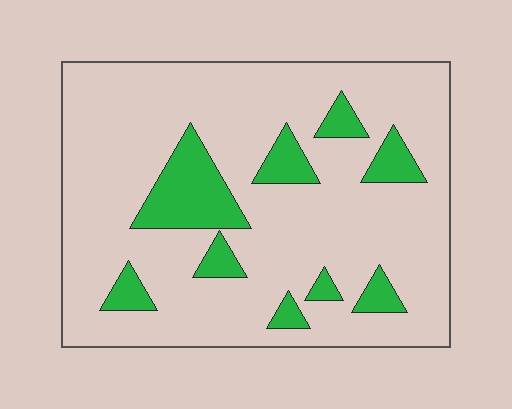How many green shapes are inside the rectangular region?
9.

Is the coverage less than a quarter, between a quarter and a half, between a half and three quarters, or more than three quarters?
Less than a quarter.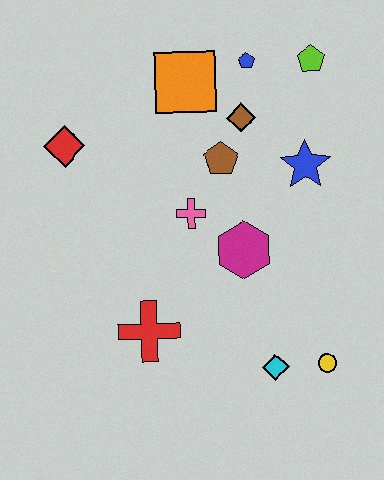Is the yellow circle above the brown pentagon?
No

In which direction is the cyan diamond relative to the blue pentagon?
The cyan diamond is below the blue pentagon.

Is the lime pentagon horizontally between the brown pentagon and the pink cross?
No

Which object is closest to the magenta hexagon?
The pink cross is closest to the magenta hexagon.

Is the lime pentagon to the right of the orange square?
Yes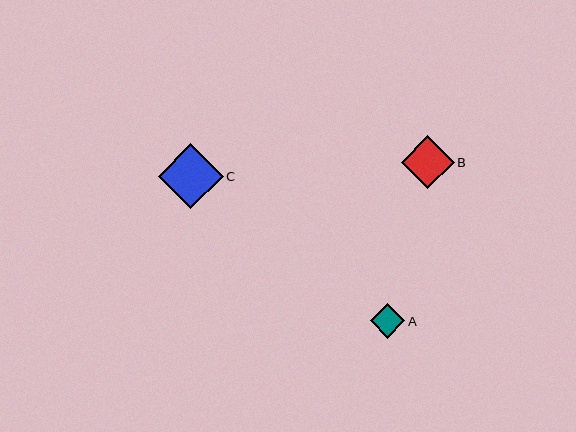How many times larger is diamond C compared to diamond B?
Diamond C is approximately 1.2 times the size of diamond B.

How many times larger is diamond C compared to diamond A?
Diamond C is approximately 1.9 times the size of diamond A.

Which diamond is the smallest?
Diamond A is the smallest with a size of approximately 35 pixels.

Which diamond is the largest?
Diamond C is the largest with a size of approximately 65 pixels.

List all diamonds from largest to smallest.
From largest to smallest: C, B, A.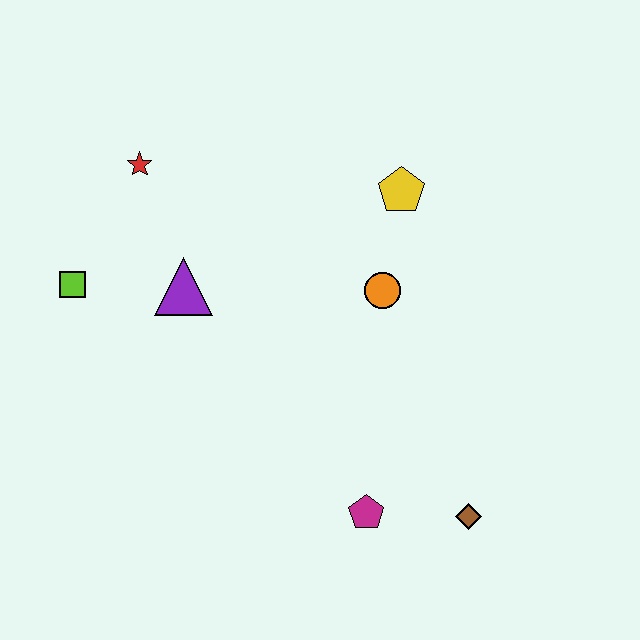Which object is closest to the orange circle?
The yellow pentagon is closest to the orange circle.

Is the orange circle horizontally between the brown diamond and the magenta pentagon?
Yes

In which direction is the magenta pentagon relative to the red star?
The magenta pentagon is below the red star.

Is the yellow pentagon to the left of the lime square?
No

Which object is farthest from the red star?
The brown diamond is farthest from the red star.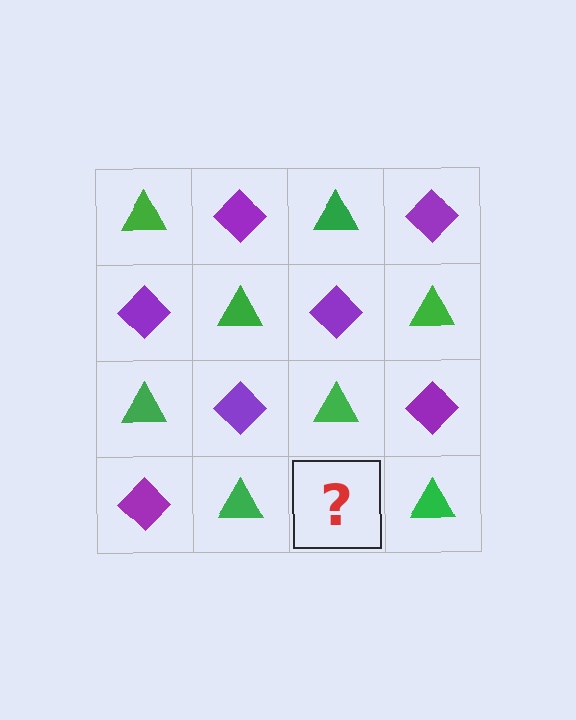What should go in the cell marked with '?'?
The missing cell should contain a purple diamond.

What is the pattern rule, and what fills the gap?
The rule is that it alternates green triangle and purple diamond in a checkerboard pattern. The gap should be filled with a purple diamond.